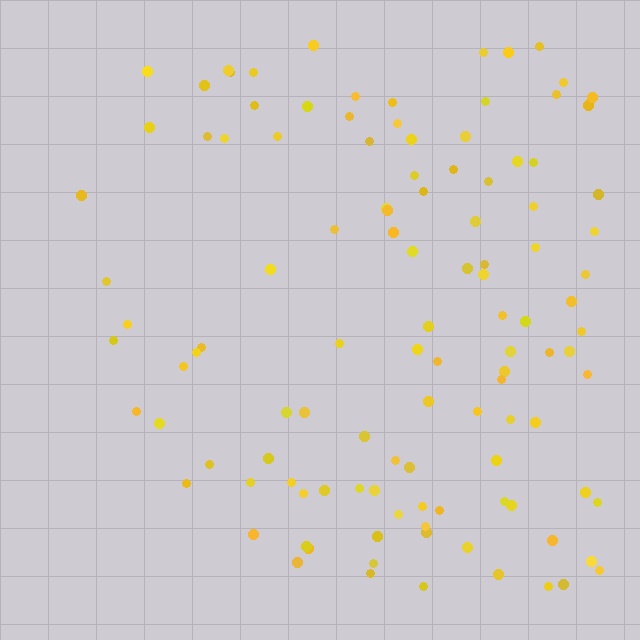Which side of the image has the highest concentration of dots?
The right.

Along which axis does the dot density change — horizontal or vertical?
Horizontal.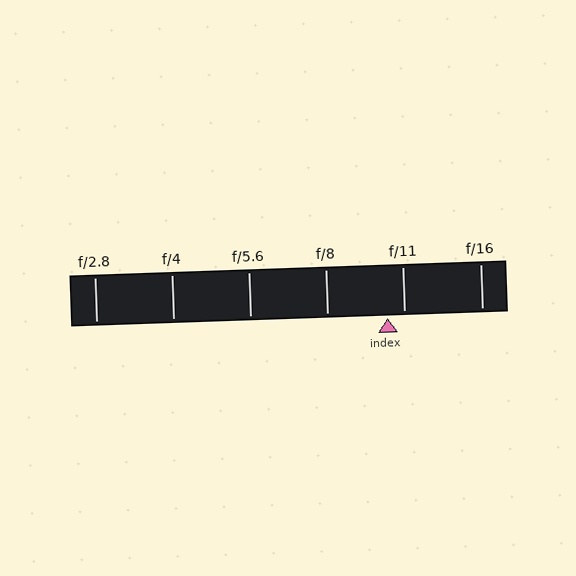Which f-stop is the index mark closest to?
The index mark is closest to f/11.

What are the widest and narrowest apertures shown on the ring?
The widest aperture shown is f/2.8 and the narrowest is f/16.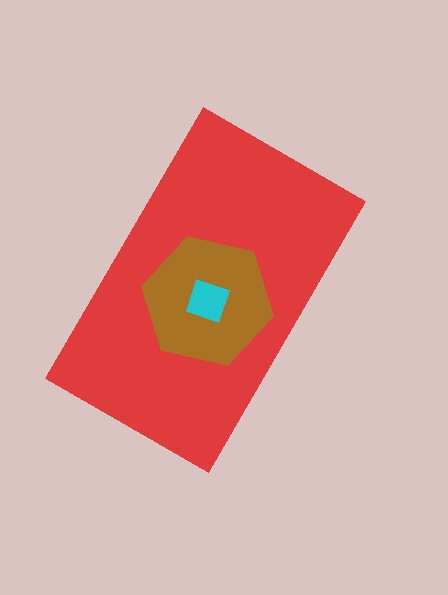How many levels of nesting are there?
3.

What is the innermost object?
The cyan square.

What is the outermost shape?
The red rectangle.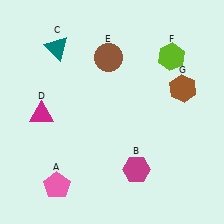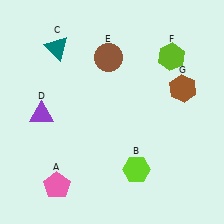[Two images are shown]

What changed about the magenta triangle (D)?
In Image 1, D is magenta. In Image 2, it changed to purple.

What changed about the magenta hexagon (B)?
In Image 1, B is magenta. In Image 2, it changed to lime.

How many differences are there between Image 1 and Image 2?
There are 2 differences between the two images.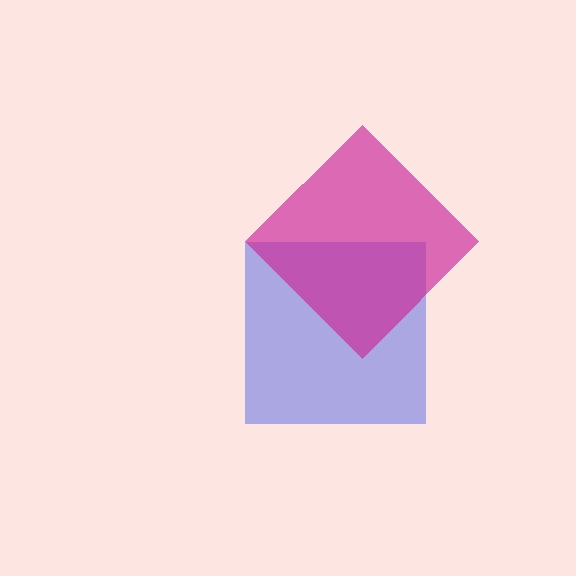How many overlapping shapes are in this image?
There are 2 overlapping shapes in the image.